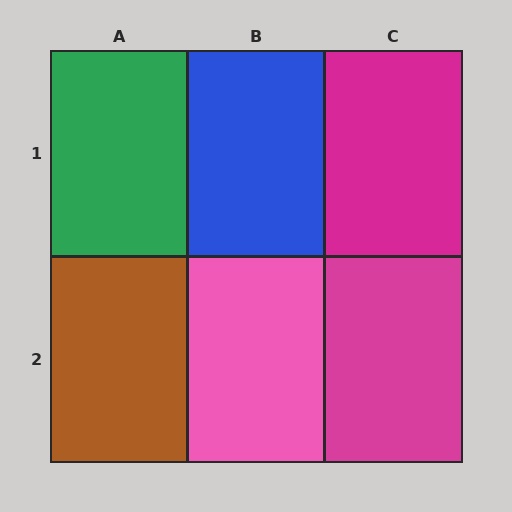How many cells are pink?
1 cell is pink.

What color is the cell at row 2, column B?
Pink.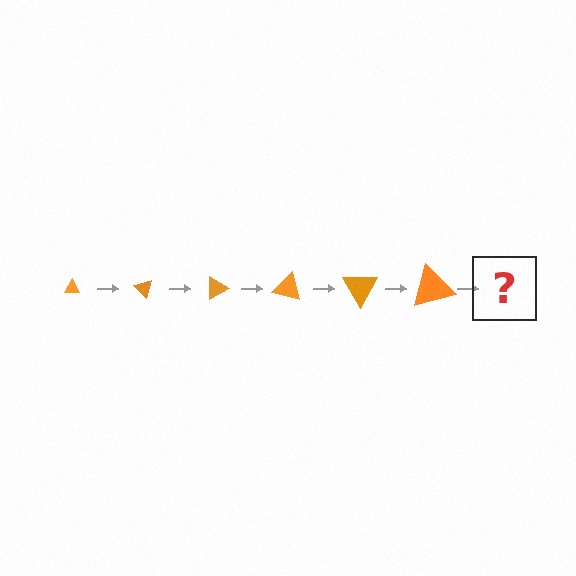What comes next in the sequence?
The next element should be a triangle, larger than the previous one and rotated 270 degrees from the start.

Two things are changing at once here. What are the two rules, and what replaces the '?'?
The two rules are that the triangle grows larger each step and it rotates 45 degrees each step. The '?' should be a triangle, larger than the previous one and rotated 270 degrees from the start.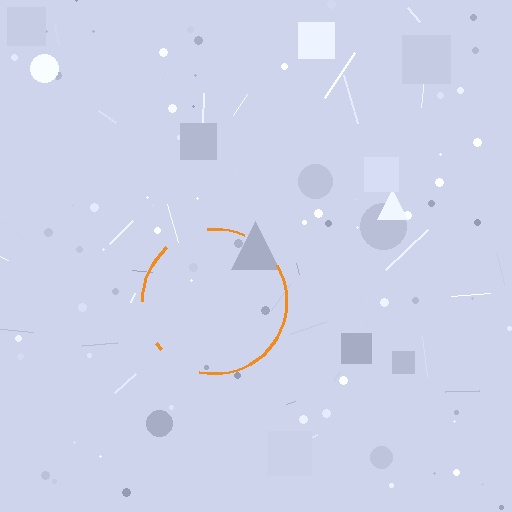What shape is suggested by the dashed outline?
The dashed outline suggests a circle.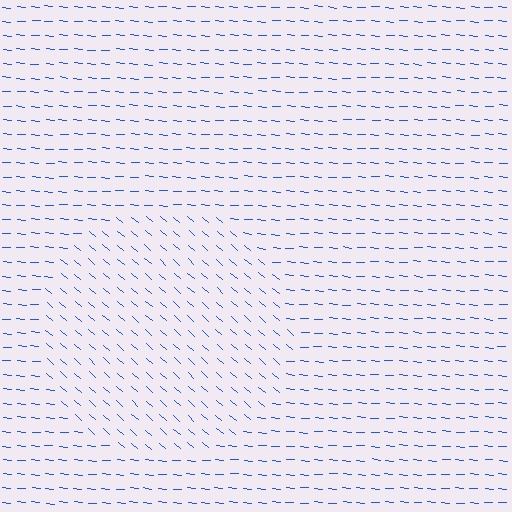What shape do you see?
I see a circle.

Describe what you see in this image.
The image is filled with small blue line segments. A circle region in the image has lines oriented differently from the surrounding lines, creating a visible texture boundary.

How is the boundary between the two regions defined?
The boundary is defined purely by a change in line orientation (approximately 36 degrees difference). All lines are the same color and thickness.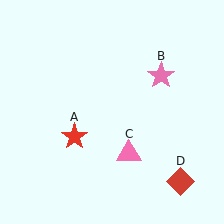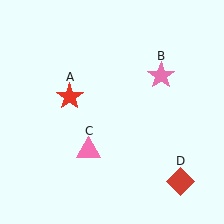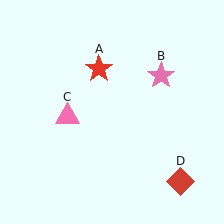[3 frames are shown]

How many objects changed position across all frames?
2 objects changed position: red star (object A), pink triangle (object C).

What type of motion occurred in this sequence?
The red star (object A), pink triangle (object C) rotated clockwise around the center of the scene.